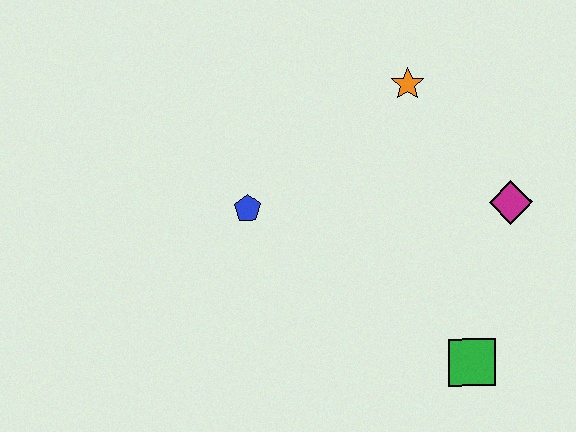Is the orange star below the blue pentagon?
No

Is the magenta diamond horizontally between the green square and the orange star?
No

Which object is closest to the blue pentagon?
The orange star is closest to the blue pentagon.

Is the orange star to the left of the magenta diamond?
Yes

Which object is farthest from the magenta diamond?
The blue pentagon is farthest from the magenta diamond.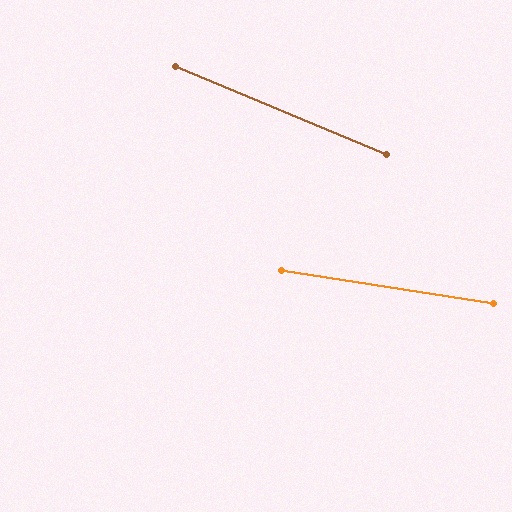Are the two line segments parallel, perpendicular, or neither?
Neither parallel nor perpendicular — they differ by about 14°.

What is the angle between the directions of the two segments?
Approximately 14 degrees.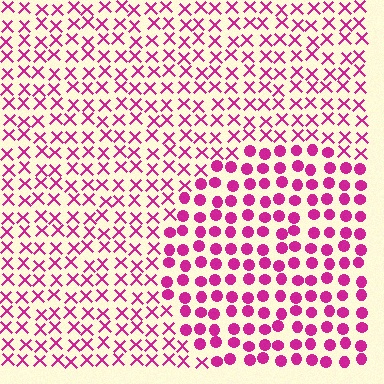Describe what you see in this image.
The image is filled with small magenta elements arranged in a uniform grid. A circle-shaped region contains circles, while the surrounding area contains X marks. The boundary is defined purely by the change in element shape.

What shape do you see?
I see a circle.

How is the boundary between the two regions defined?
The boundary is defined by a change in element shape: circles inside vs. X marks outside. All elements share the same color and spacing.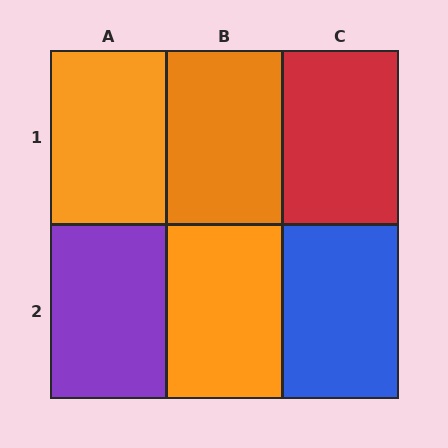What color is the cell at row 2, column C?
Blue.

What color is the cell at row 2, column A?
Purple.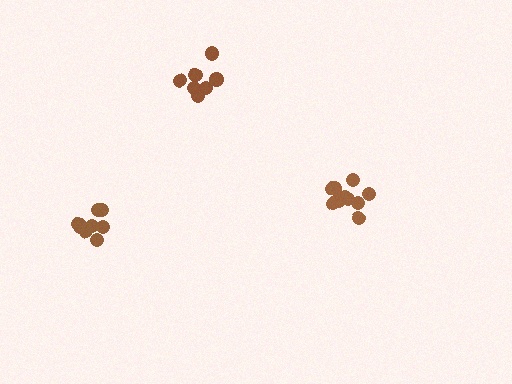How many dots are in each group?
Group 1: 7 dots, Group 2: 10 dots, Group 3: 8 dots (25 total).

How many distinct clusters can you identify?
There are 3 distinct clusters.